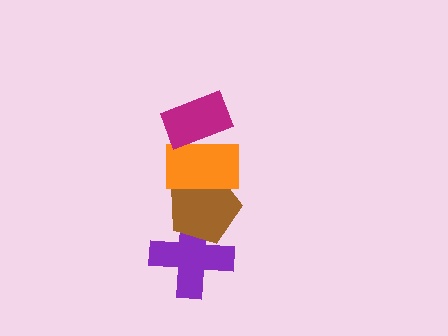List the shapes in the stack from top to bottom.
From top to bottom: the magenta rectangle, the orange rectangle, the brown pentagon, the purple cross.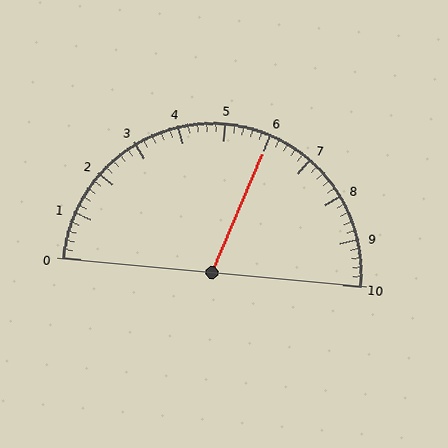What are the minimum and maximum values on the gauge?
The gauge ranges from 0 to 10.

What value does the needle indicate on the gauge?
The needle indicates approximately 6.0.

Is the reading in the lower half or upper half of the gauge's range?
The reading is in the upper half of the range (0 to 10).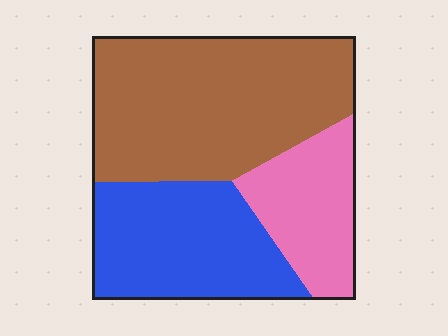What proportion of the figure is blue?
Blue takes up between a sixth and a third of the figure.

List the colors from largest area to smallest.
From largest to smallest: brown, blue, pink.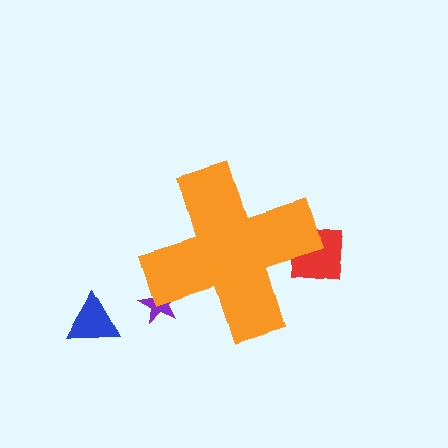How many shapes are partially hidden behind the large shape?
2 shapes are partially hidden.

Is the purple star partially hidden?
Yes, the purple star is partially hidden behind the orange cross.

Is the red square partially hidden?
Yes, the red square is partially hidden behind the orange cross.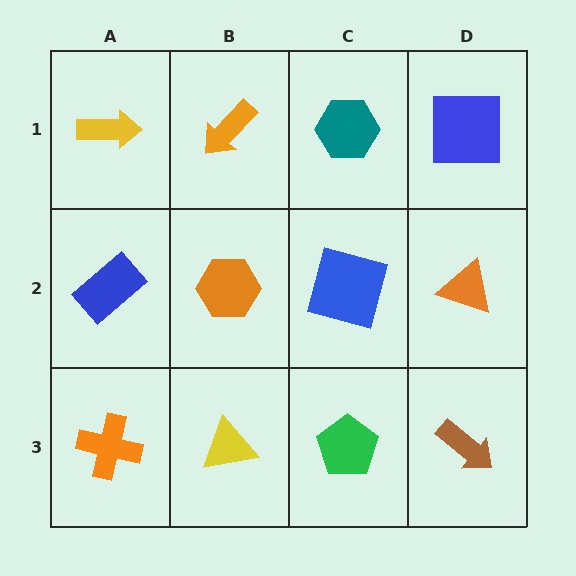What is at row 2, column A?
A blue rectangle.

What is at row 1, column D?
A blue square.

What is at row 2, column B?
An orange hexagon.